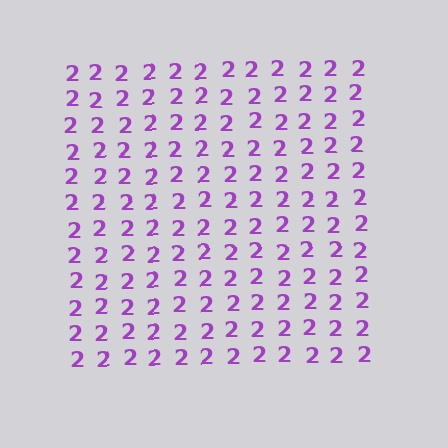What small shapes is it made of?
It is made of small digit 2's.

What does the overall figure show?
The overall figure shows a square.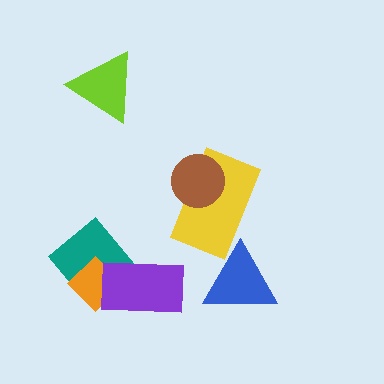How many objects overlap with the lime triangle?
0 objects overlap with the lime triangle.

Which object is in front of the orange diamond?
The purple rectangle is in front of the orange diamond.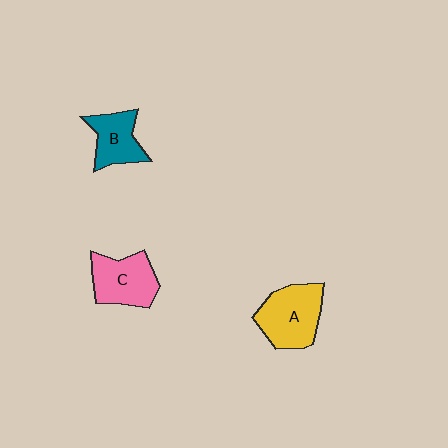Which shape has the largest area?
Shape A (yellow).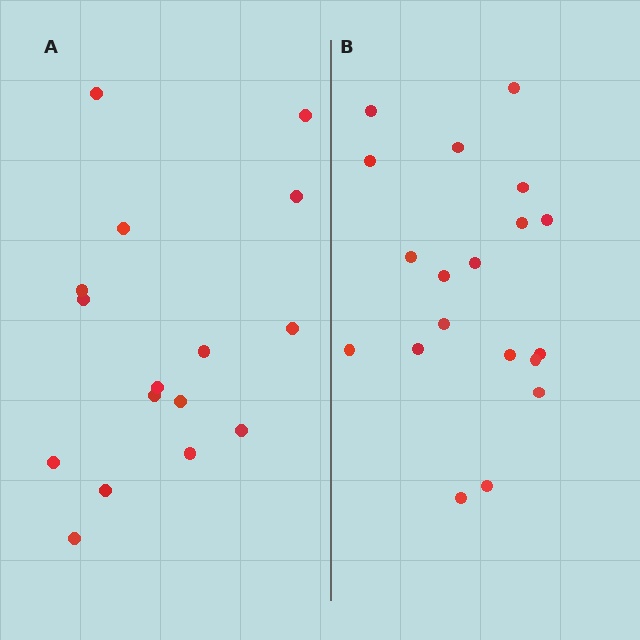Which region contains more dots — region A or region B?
Region B (the right region) has more dots.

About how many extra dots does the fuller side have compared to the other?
Region B has just a few more — roughly 2 or 3 more dots than region A.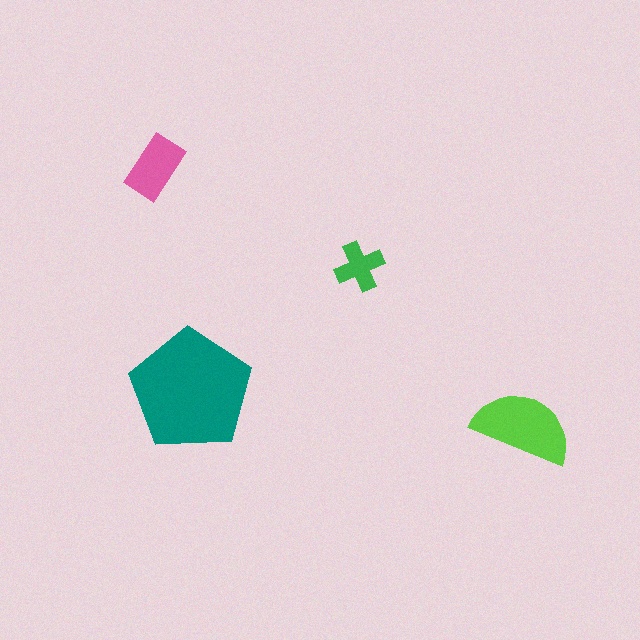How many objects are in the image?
There are 4 objects in the image.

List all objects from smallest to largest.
The green cross, the pink rectangle, the lime semicircle, the teal pentagon.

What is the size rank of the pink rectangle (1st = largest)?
3rd.